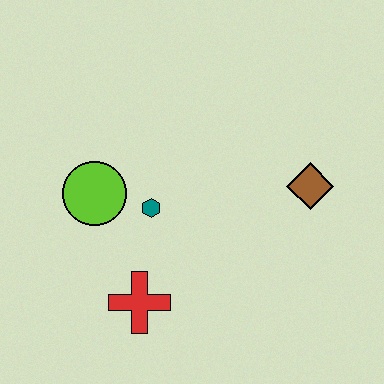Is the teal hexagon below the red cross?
No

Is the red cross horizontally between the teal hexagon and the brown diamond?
No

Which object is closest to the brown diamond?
The teal hexagon is closest to the brown diamond.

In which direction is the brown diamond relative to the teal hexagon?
The brown diamond is to the right of the teal hexagon.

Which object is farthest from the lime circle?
The brown diamond is farthest from the lime circle.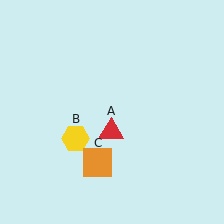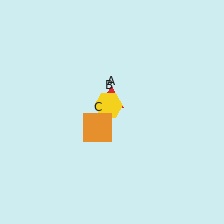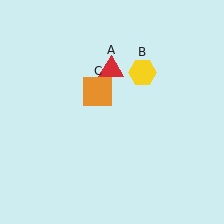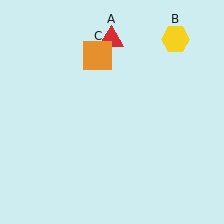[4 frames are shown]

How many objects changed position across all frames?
3 objects changed position: red triangle (object A), yellow hexagon (object B), orange square (object C).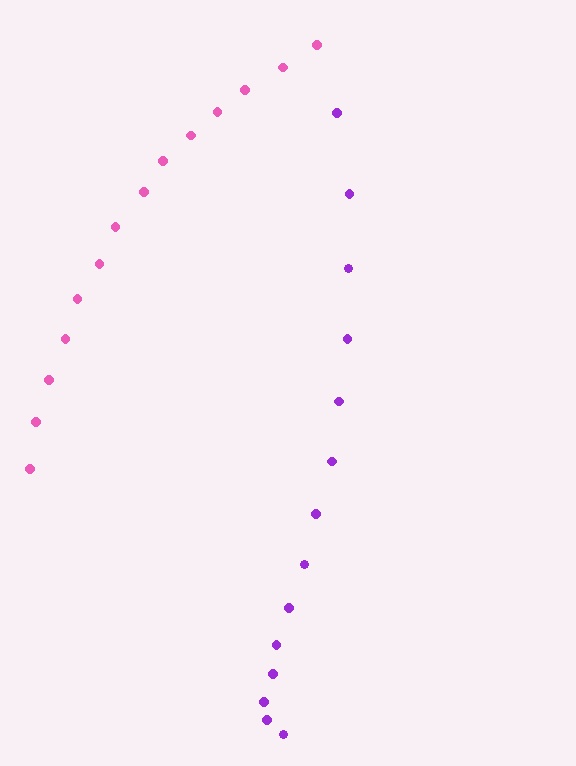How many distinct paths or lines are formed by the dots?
There are 2 distinct paths.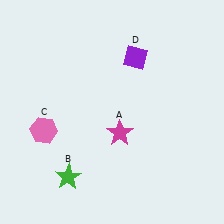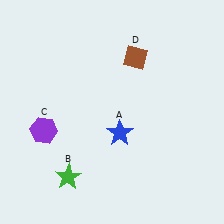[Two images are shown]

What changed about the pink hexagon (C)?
In Image 1, C is pink. In Image 2, it changed to purple.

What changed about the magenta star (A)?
In Image 1, A is magenta. In Image 2, it changed to blue.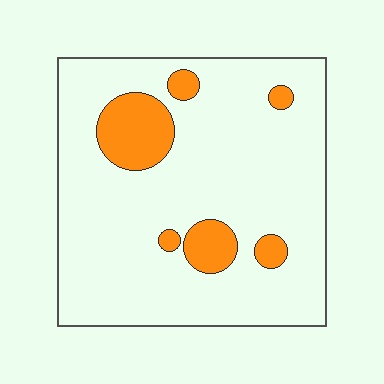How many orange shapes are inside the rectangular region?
6.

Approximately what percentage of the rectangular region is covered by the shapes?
Approximately 15%.